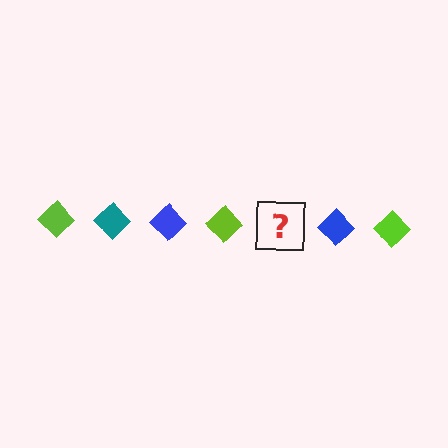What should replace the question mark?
The question mark should be replaced with a teal diamond.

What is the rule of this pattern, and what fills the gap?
The rule is that the pattern cycles through lime, teal, blue diamonds. The gap should be filled with a teal diamond.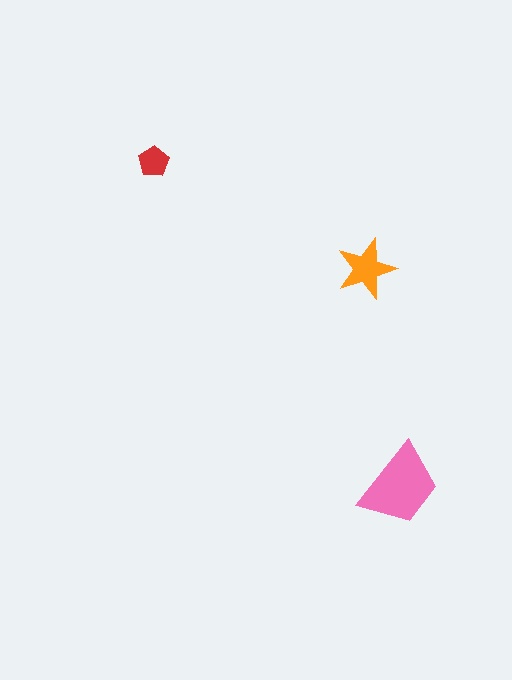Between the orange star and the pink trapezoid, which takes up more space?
The pink trapezoid.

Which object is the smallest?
The red pentagon.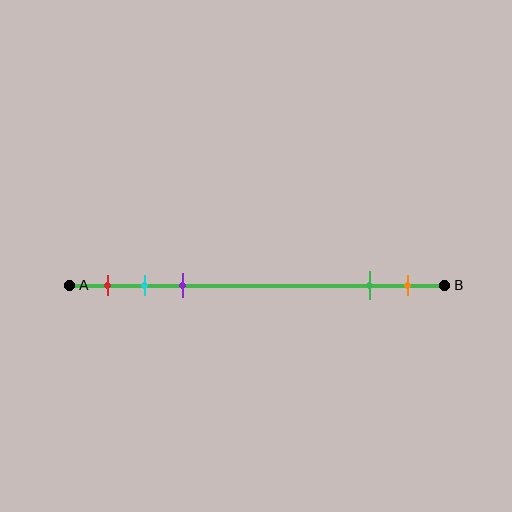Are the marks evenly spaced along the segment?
No, the marks are not evenly spaced.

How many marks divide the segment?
There are 5 marks dividing the segment.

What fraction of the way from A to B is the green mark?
The green mark is approximately 80% (0.8) of the way from A to B.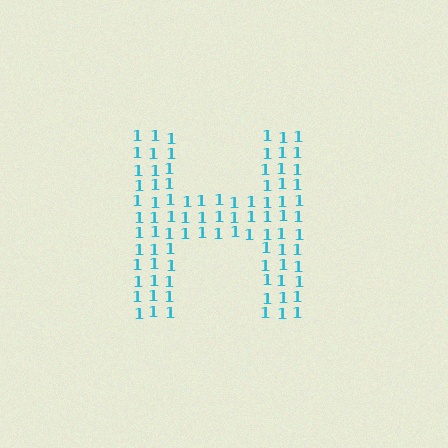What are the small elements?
The small elements are digit 1's.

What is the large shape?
The large shape is the letter H.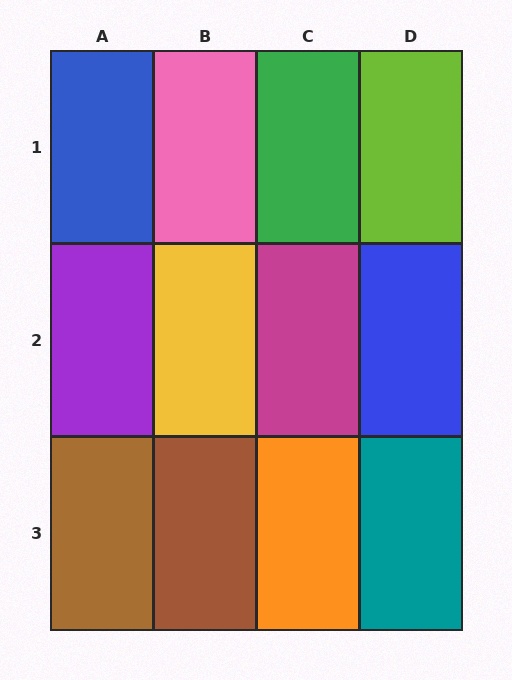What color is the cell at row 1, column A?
Blue.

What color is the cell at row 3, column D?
Teal.